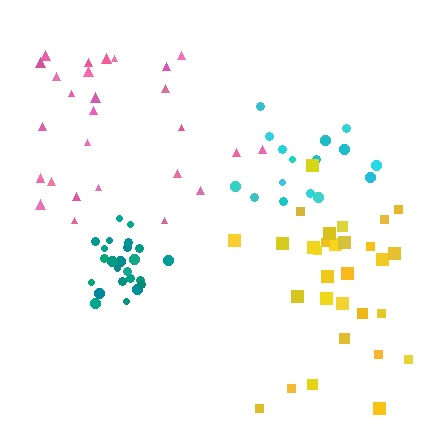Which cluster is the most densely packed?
Teal.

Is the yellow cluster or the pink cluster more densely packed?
Yellow.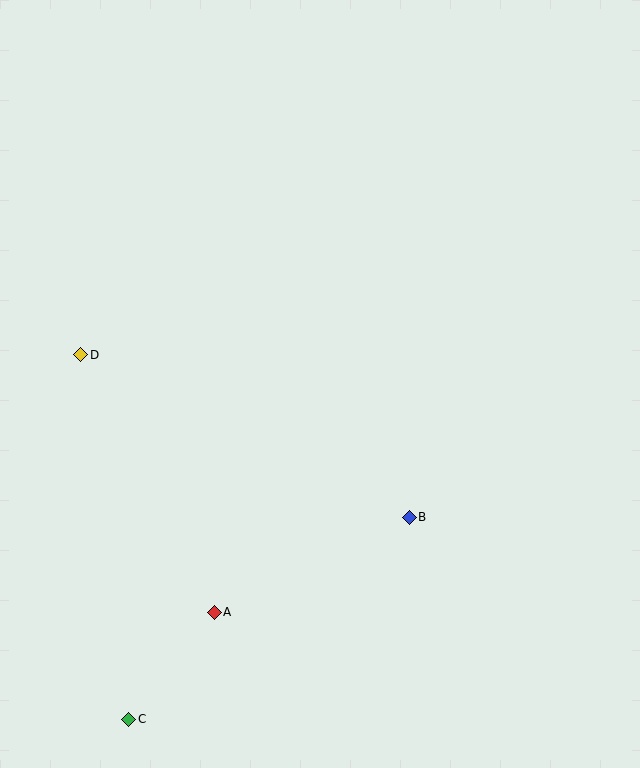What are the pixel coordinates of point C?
Point C is at (129, 719).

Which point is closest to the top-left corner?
Point D is closest to the top-left corner.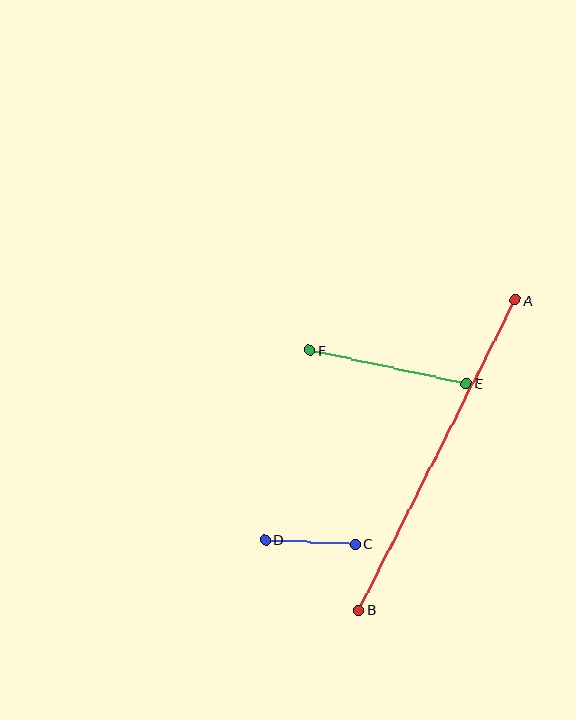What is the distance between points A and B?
The distance is approximately 347 pixels.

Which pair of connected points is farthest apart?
Points A and B are farthest apart.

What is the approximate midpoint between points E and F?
The midpoint is at approximately (388, 367) pixels.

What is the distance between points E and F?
The distance is approximately 160 pixels.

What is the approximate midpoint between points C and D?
The midpoint is at approximately (310, 542) pixels.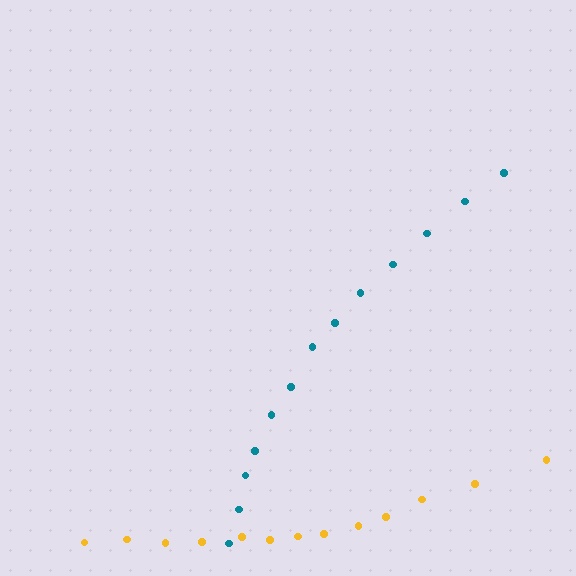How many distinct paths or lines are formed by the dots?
There are 2 distinct paths.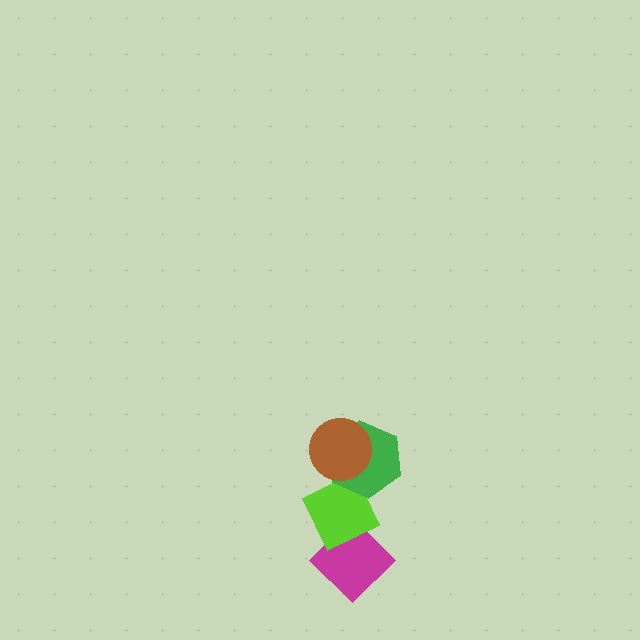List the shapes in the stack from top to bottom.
From top to bottom: the brown circle, the green hexagon, the lime diamond, the magenta diamond.